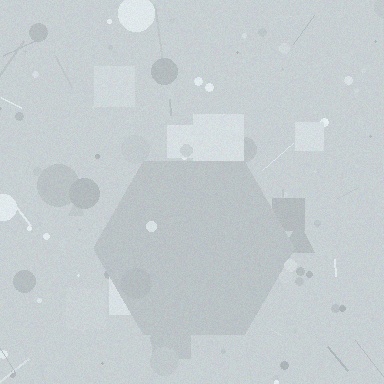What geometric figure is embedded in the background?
A hexagon is embedded in the background.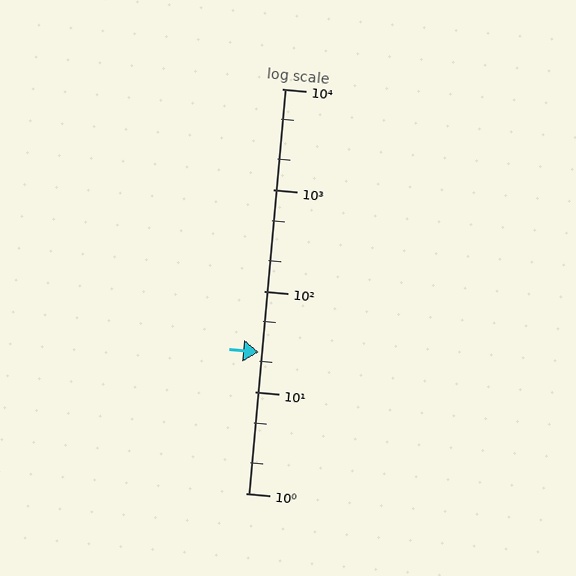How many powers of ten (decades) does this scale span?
The scale spans 4 decades, from 1 to 10000.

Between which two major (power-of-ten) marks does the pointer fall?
The pointer is between 10 and 100.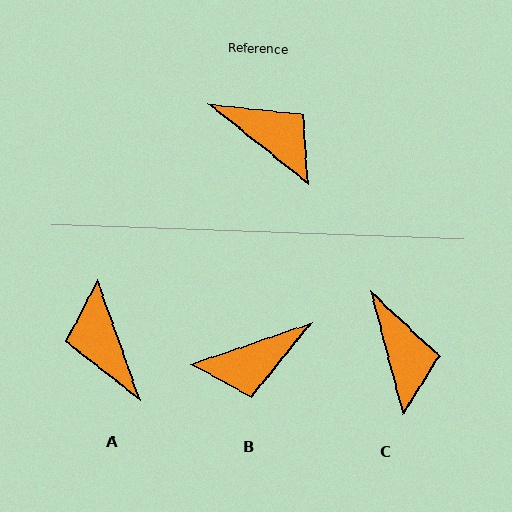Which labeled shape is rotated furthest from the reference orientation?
A, about 148 degrees away.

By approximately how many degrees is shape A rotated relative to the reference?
Approximately 148 degrees counter-clockwise.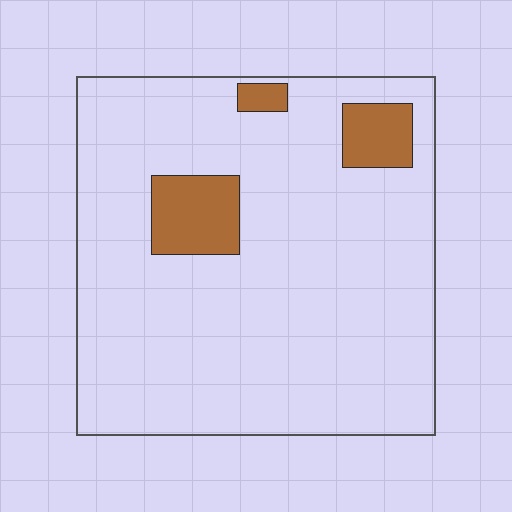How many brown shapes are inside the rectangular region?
3.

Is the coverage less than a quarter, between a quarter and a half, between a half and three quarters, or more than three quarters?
Less than a quarter.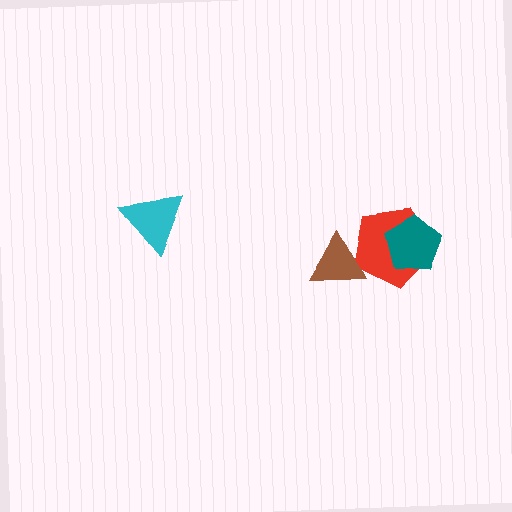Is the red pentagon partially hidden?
Yes, it is partially covered by another shape.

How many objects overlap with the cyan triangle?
0 objects overlap with the cyan triangle.